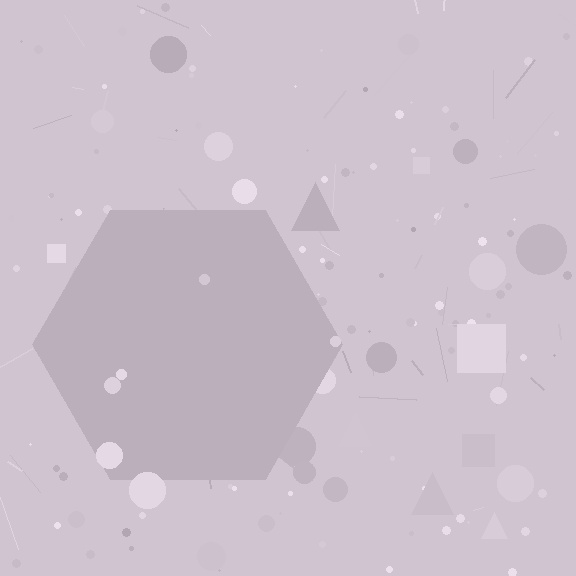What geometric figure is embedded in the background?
A hexagon is embedded in the background.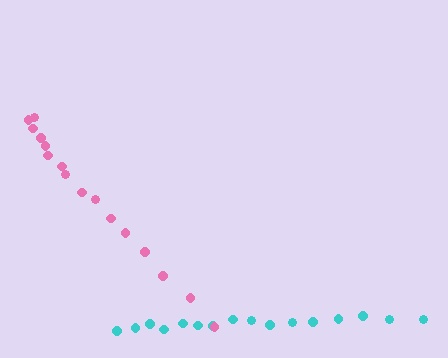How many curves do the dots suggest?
There are 2 distinct paths.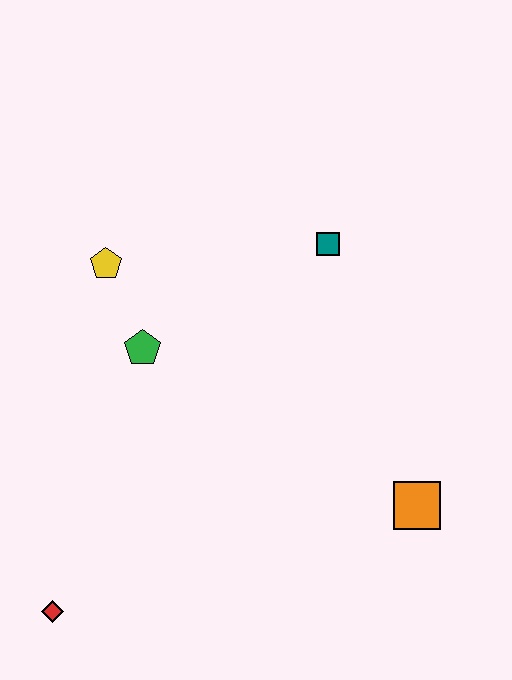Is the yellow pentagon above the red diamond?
Yes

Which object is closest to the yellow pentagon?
The green pentagon is closest to the yellow pentagon.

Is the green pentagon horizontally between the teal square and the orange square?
No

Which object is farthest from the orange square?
The yellow pentagon is farthest from the orange square.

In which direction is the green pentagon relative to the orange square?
The green pentagon is to the left of the orange square.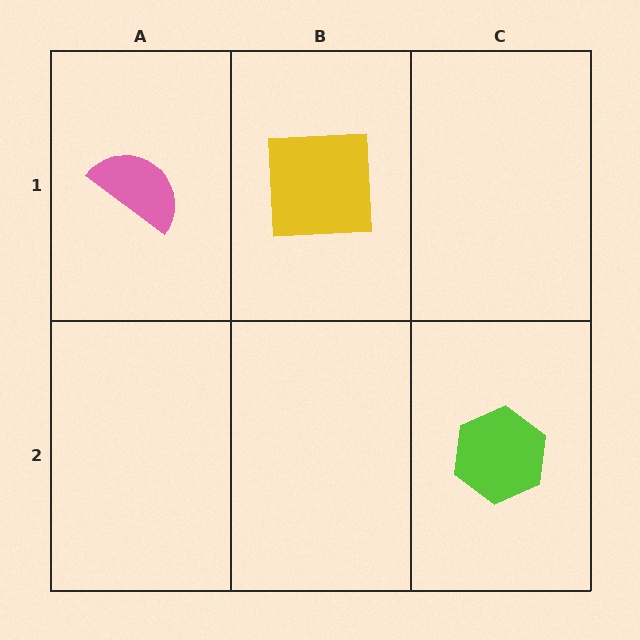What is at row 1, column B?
A yellow square.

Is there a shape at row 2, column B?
No, that cell is empty.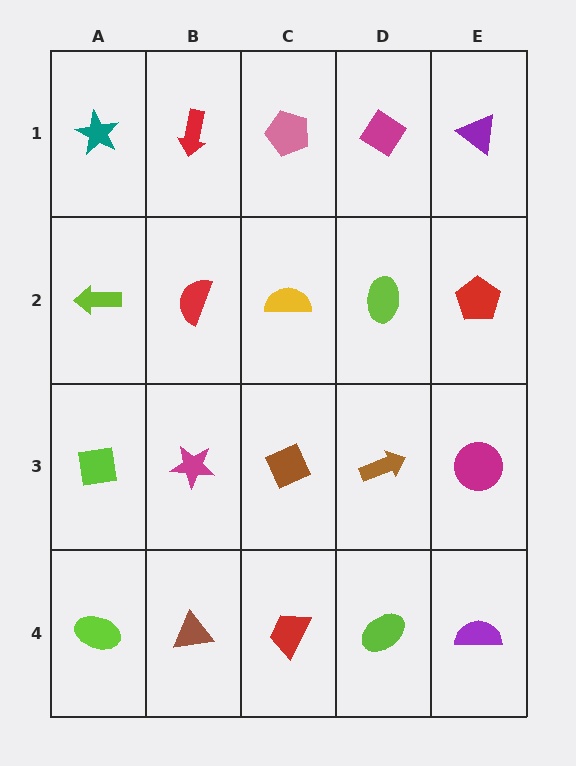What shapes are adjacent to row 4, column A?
A lime square (row 3, column A), a brown triangle (row 4, column B).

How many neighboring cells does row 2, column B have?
4.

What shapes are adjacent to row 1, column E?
A red pentagon (row 2, column E), a magenta diamond (row 1, column D).